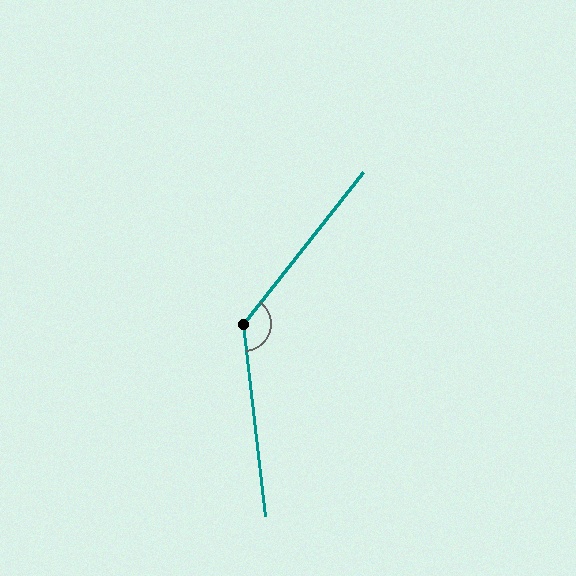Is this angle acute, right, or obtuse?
It is obtuse.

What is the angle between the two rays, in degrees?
Approximately 135 degrees.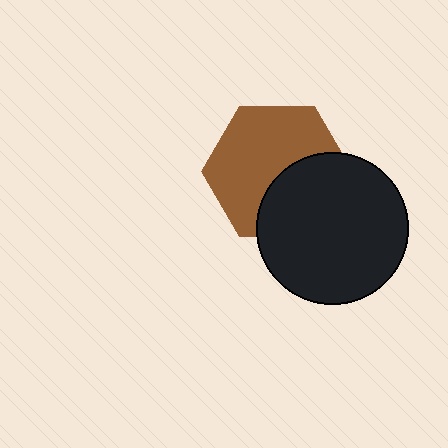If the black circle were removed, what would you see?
You would see the complete brown hexagon.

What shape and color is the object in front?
The object in front is a black circle.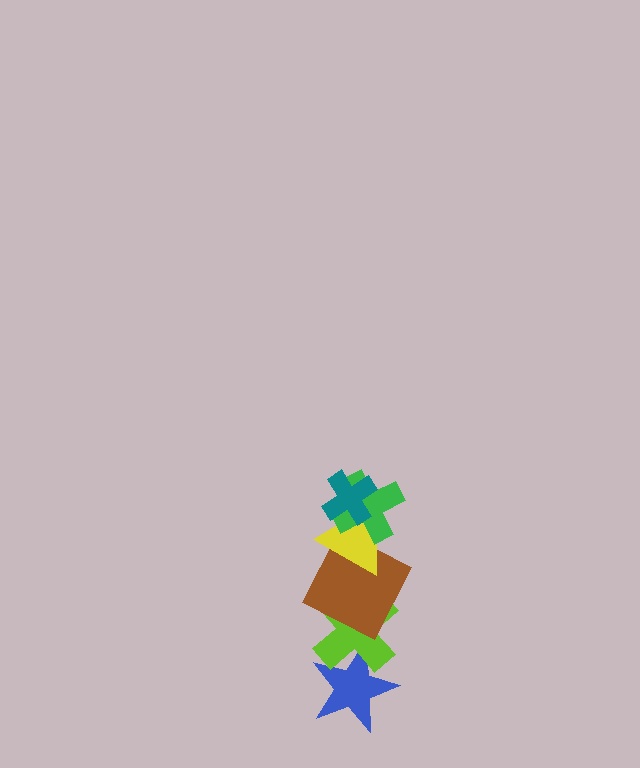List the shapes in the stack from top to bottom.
From top to bottom: the teal cross, the green cross, the yellow triangle, the brown square, the lime cross, the blue star.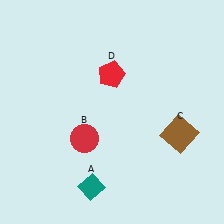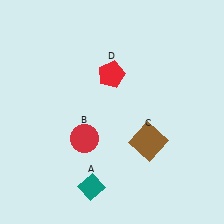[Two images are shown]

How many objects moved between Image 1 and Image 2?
1 object moved between the two images.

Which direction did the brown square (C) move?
The brown square (C) moved left.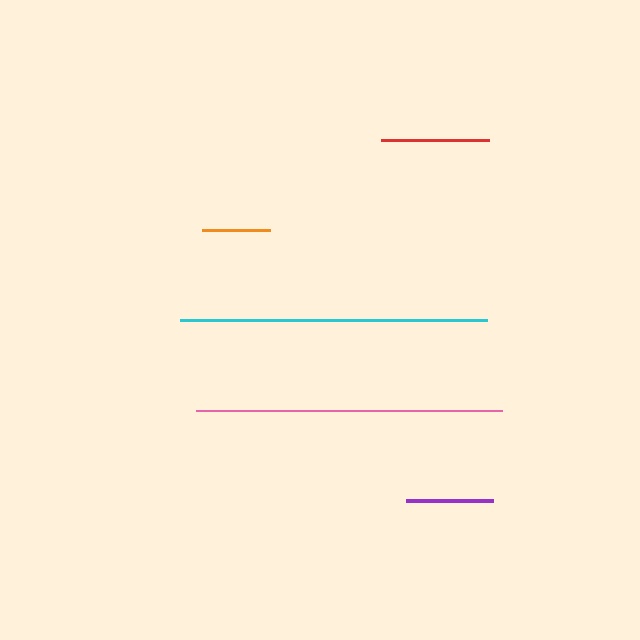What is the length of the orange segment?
The orange segment is approximately 68 pixels long.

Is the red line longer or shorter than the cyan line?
The cyan line is longer than the red line.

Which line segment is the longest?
The cyan line is the longest at approximately 307 pixels.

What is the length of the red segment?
The red segment is approximately 108 pixels long.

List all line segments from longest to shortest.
From longest to shortest: cyan, pink, red, purple, orange.